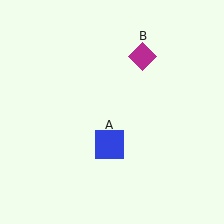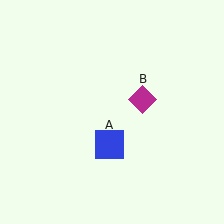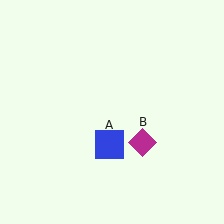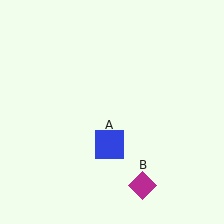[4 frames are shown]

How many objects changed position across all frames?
1 object changed position: magenta diamond (object B).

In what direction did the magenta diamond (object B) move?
The magenta diamond (object B) moved down.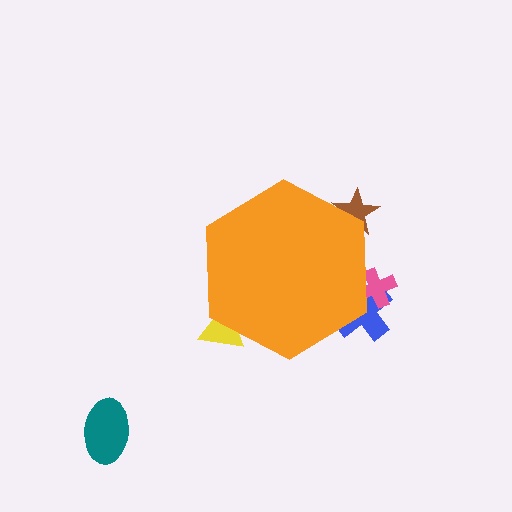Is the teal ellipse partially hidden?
No, the teal ellipse is fully visible.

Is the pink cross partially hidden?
Yes, the pink cross is partially hidden behind the orange hexagon.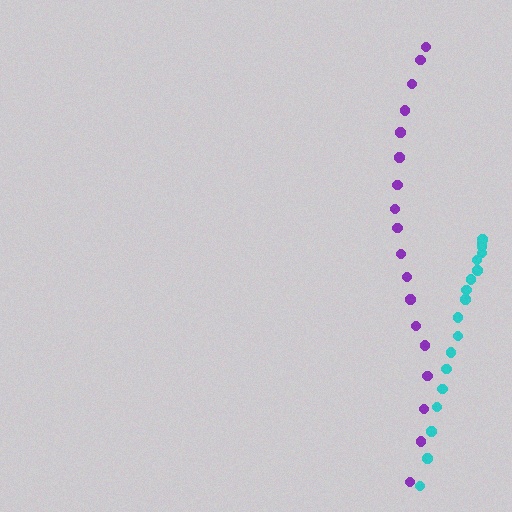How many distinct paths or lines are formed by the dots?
There are 2 distinct paths.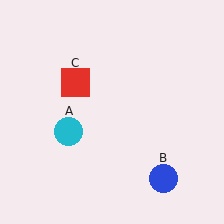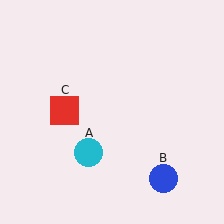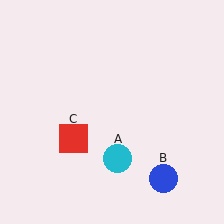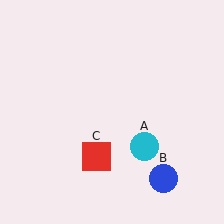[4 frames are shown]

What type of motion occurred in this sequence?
The cyan circle (object A), red square (object C) rotated counterclockwise around the center of the scene.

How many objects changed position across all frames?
2 objects changed position: cyan circle (object A), red square (object C).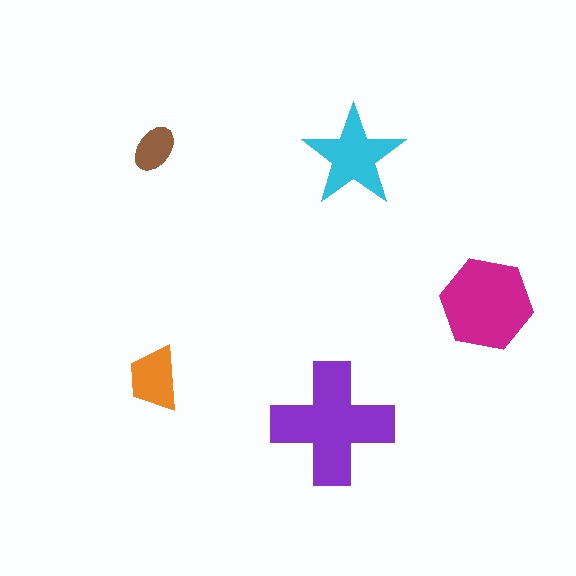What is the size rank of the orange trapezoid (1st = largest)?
4th.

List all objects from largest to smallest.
The purple cross, the magenta hexagon, the cyan star, the orange trapezoid, the brown ellipse.